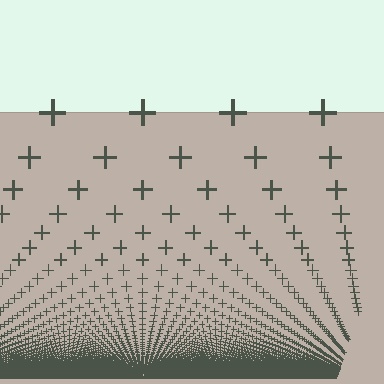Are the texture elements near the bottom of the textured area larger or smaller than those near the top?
Smaller. The gradient is inverted — elements near the bottom are smaller and denser.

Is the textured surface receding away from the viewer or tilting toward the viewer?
The surface appears to tilt toward the viewer. Texture elements get larger and sparser toward the top.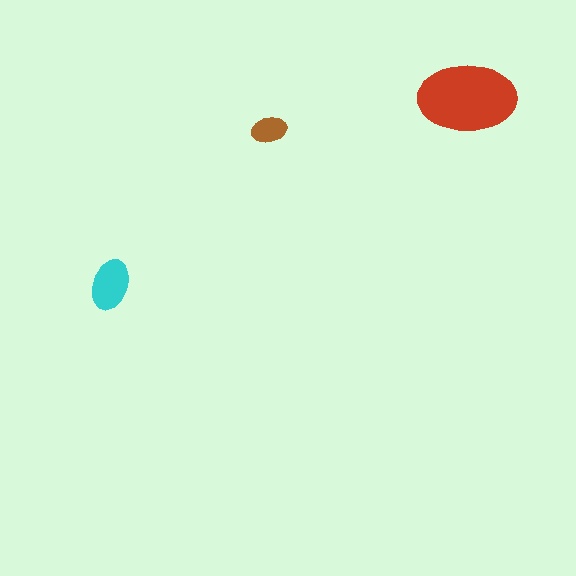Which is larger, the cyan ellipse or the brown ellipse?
The cyan one.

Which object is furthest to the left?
The cyan ellipse is leftmost.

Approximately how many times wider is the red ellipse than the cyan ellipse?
About 2 times wider.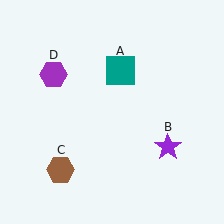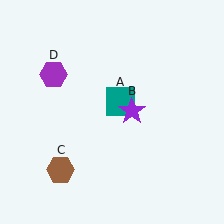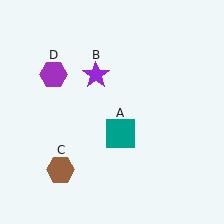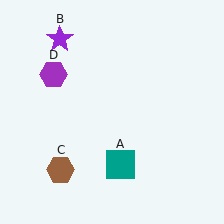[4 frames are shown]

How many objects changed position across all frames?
2 objects changed position: teal square (object A), purple star (object B).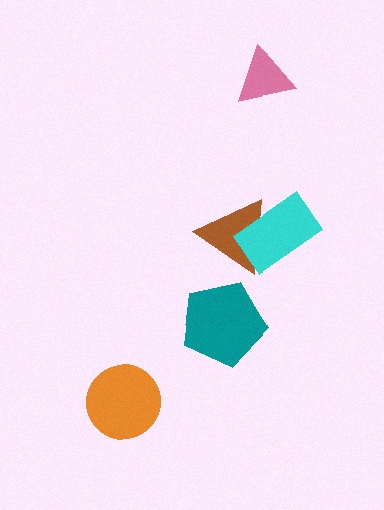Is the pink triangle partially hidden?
No, no other shape covers it.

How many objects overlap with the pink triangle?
0 objects overlap with the pink triangle.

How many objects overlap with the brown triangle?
1 object overlaps with the brown triangle.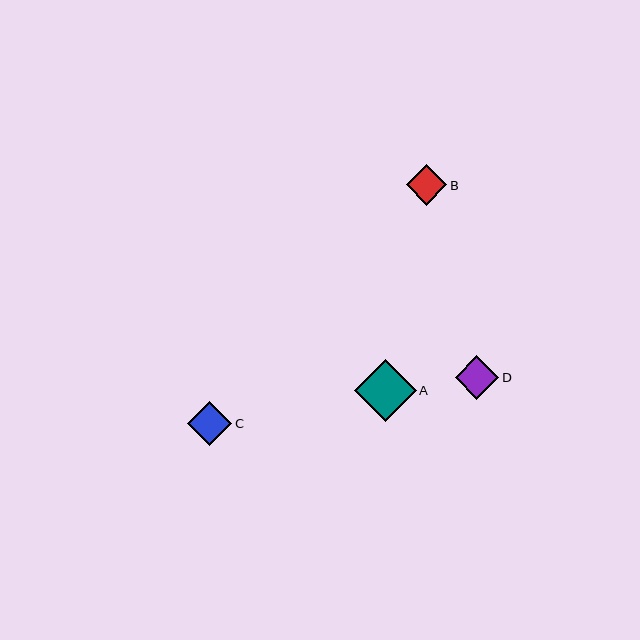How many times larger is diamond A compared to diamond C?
Diamond A is approximately 1.4 times the size of diamond C.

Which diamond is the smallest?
Diamond B is the smallest with a size of approximately 41 pixels.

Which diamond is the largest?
Diamond A is the largest with a size of approximately 62 pixels.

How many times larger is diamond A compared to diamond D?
Diamond A is approximately 1.4 times the size of diamond D.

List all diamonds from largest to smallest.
From largest to smallest: A, C, D, B.